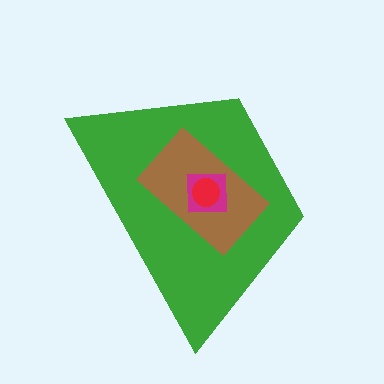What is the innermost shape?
The red circle.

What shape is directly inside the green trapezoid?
The brown rectangle.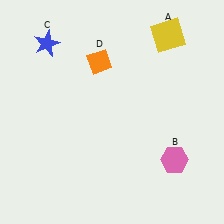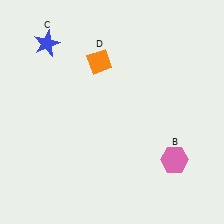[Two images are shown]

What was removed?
The yellow square (A) was removed in Image 2.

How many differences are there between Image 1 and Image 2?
There is 1 difference between the two images.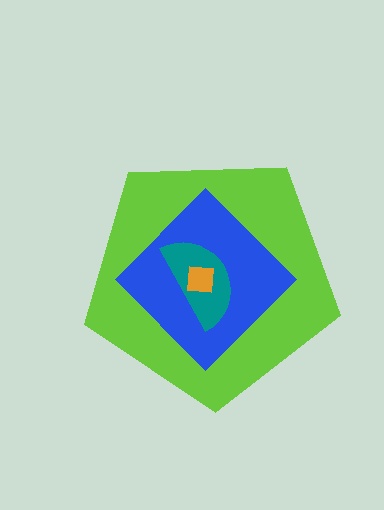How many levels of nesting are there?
4.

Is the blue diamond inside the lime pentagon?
Yes.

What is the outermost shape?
The lime pentagon.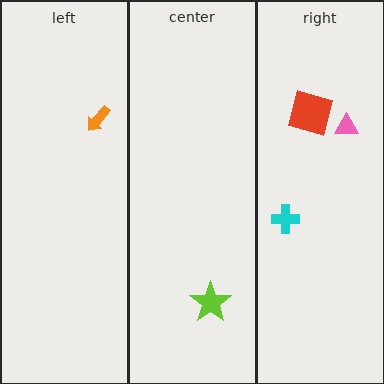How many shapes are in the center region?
1.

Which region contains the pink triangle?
The right region.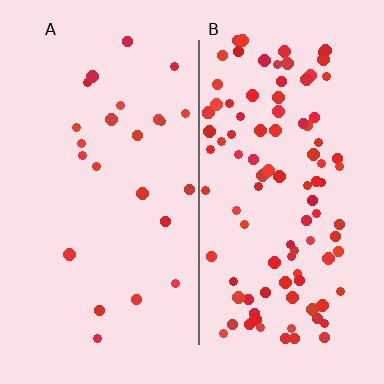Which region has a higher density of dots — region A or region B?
B (the right).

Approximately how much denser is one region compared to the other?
Approximately 4.3× — region B over region A.